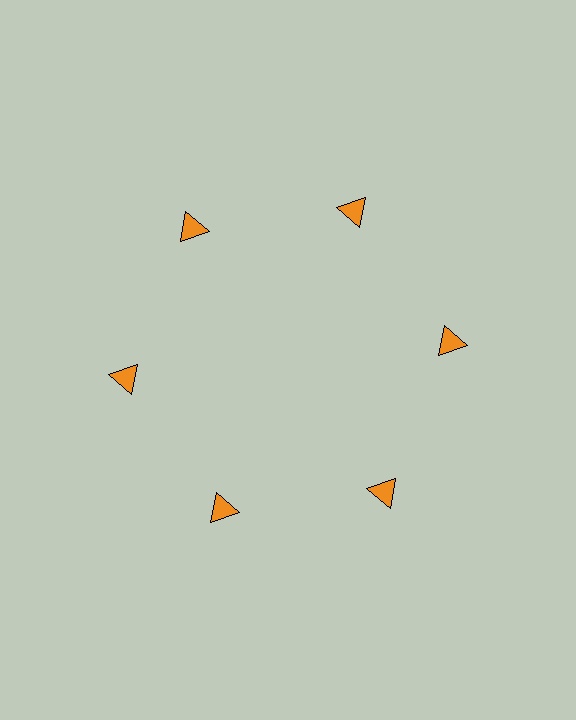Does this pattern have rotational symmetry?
Yes, this pattern has 6-fold rotational symmetry. It looks the same after rotating 60 degrees around the center.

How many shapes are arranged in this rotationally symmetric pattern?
There are 6 shapes, arranged in 6 groups of 1.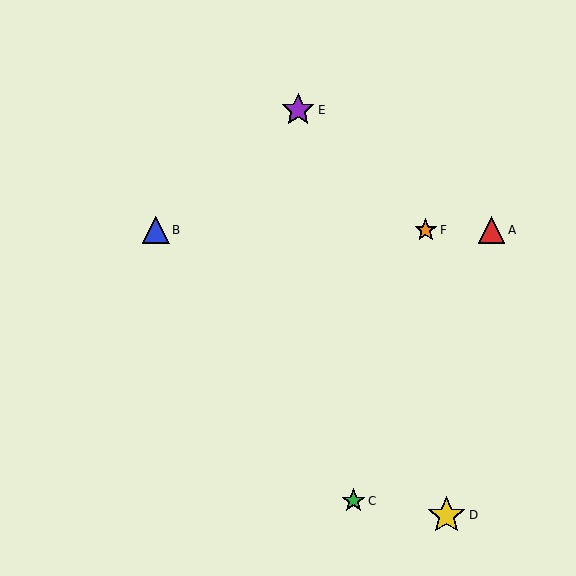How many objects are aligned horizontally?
3 objects (A, B, F) are aligned horizontally.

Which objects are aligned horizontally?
Objects A, B, F are aligned horizontally.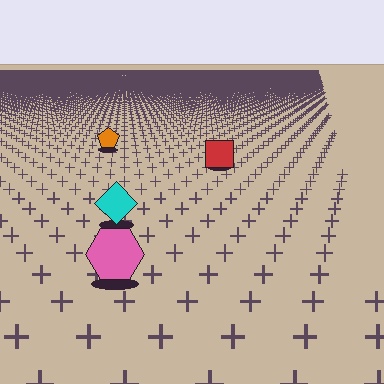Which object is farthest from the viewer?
The orange pentagon is farthest from the viewer. It appears smaller and the ground texture around it is denser.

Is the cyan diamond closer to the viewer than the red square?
Yes. The cyan diamond is closer — you can tell from the texture gradient: the ground texture is coarser near it.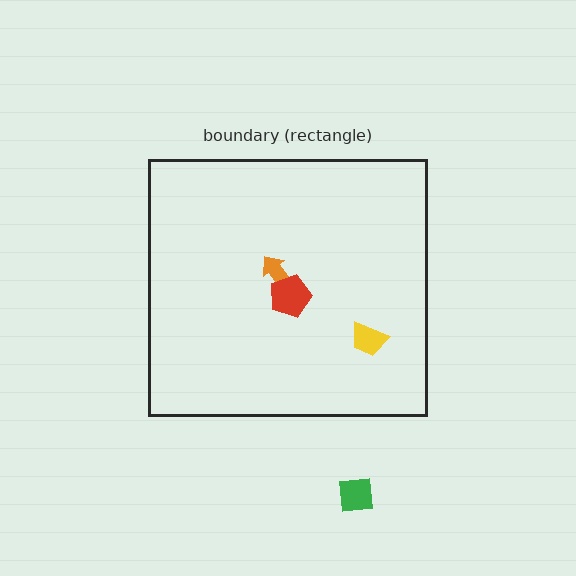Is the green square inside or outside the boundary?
Outside.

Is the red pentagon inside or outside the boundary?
Inside.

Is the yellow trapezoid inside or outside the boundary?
Inside.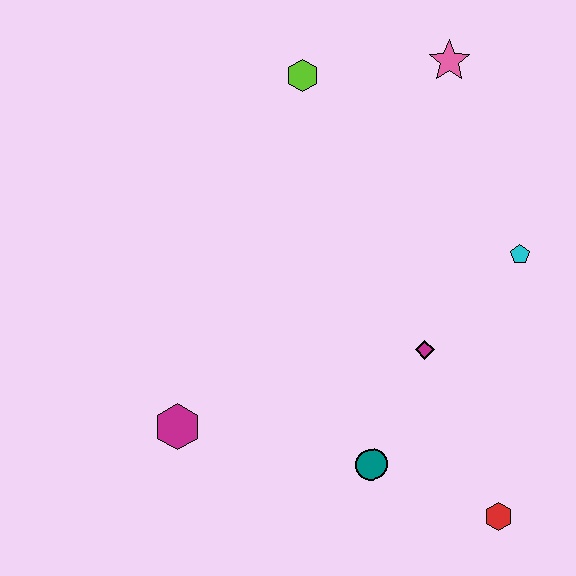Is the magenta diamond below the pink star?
Yes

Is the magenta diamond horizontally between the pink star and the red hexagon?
No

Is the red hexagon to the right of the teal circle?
Yes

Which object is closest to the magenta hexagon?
The teal circle is closest to the magenta hexagon.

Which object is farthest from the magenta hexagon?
The pink star is farthest from the magenta hexagon.